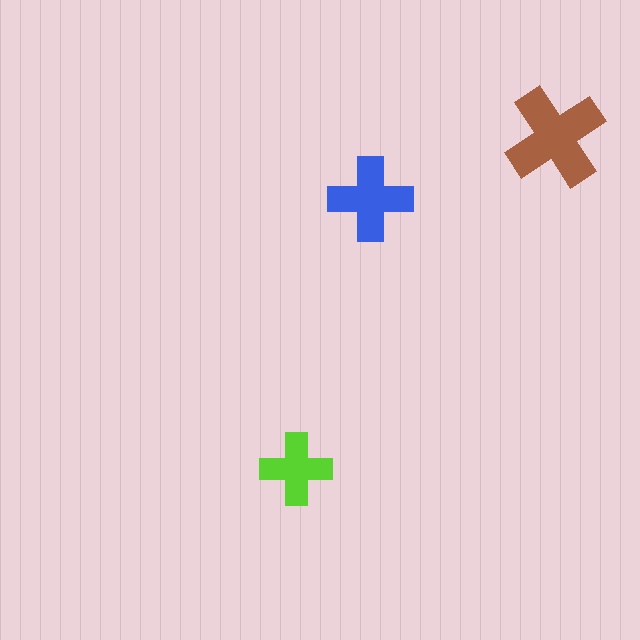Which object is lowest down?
The lime cross is bottommost.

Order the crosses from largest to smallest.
the brown one, the blue one, the lime one.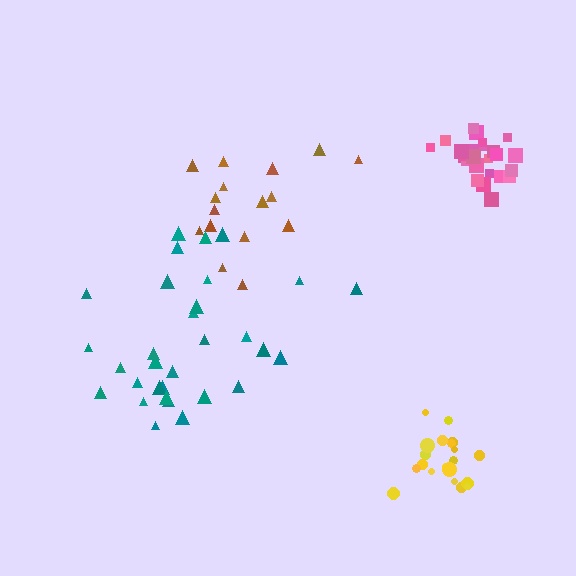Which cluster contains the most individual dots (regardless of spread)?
Teal (31).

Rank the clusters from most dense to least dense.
pink, yellow, brown, teal.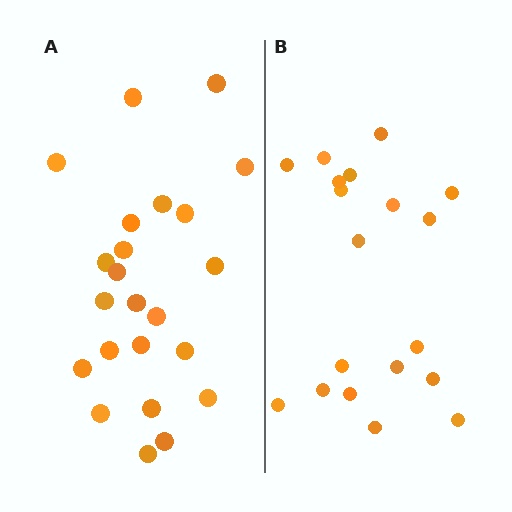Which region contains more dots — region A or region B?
Region A (the left region) has more dots.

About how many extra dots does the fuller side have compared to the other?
Region A has about 4 more dots than region B.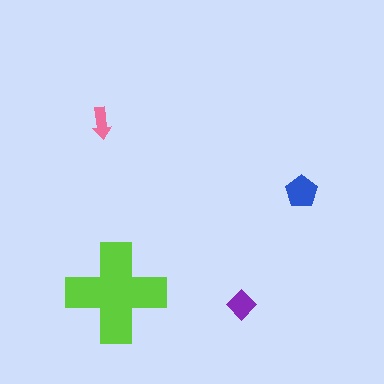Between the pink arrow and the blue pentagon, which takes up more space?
The blue pentagon.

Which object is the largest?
The lime cross.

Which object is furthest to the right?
The blue pentagon is rightmost.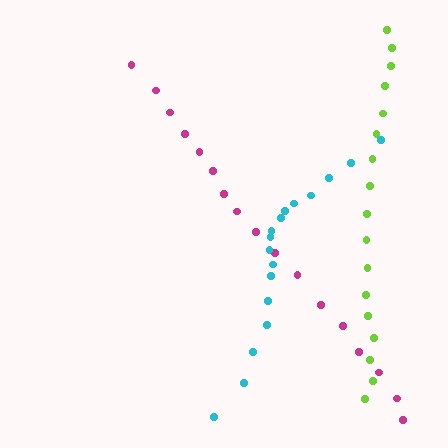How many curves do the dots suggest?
There are 3 distinct paths.